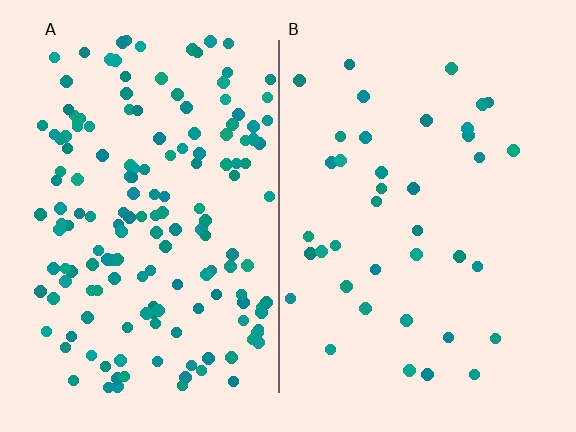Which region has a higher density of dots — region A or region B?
A (the left).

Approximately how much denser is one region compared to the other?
Approximately 4.3× — region A over region B.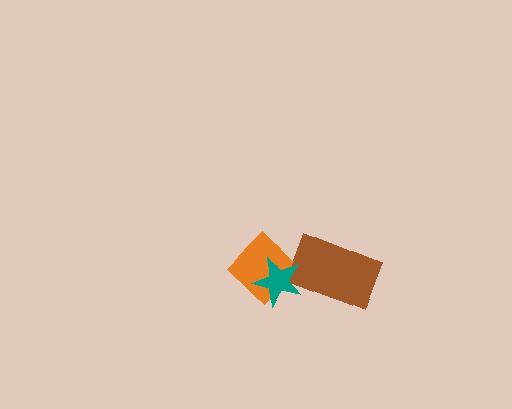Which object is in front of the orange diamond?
The teal star is in front of the orange diamond.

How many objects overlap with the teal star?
2 objects overlap with the teal star.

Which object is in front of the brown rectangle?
The teal star is in front of the brown rectangle.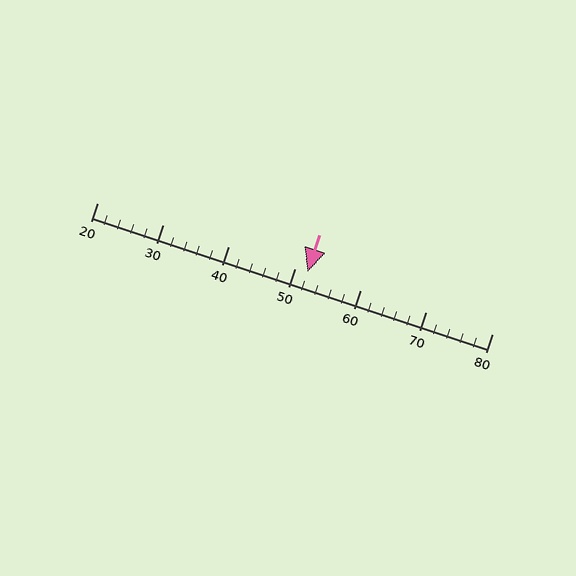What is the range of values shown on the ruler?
The ruler shows values from 20 to 80.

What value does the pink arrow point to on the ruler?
The pink arrow points to approximately 52.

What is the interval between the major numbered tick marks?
The major tick marks are spaced 10 units apart.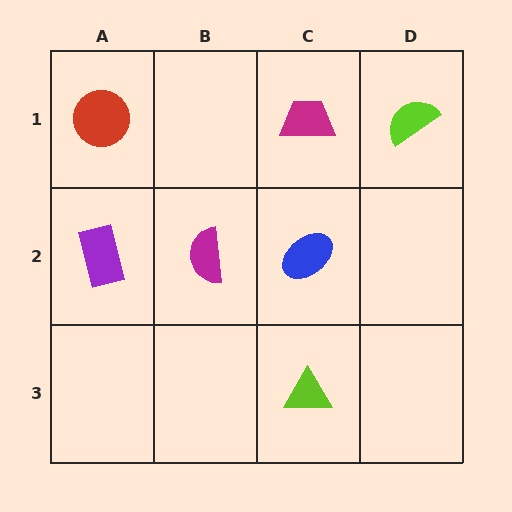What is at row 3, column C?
A lime triangle.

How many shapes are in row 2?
3 shapes.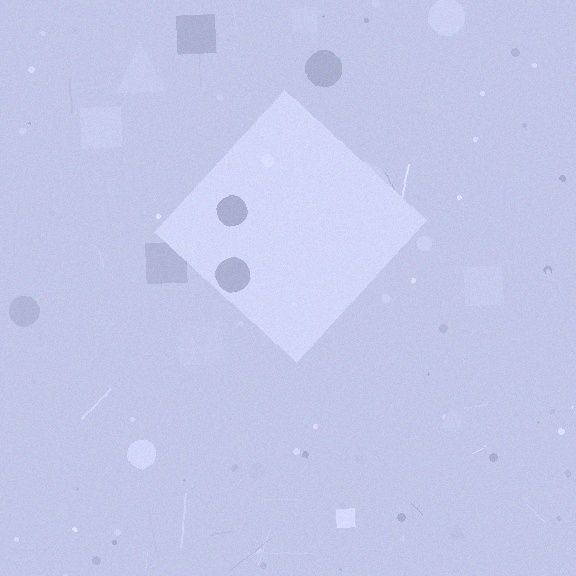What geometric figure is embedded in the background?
A diamond is embedded in the background.